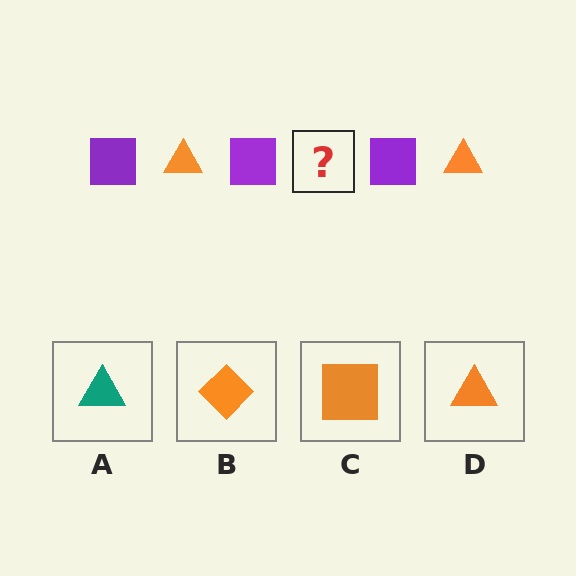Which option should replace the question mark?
Option D.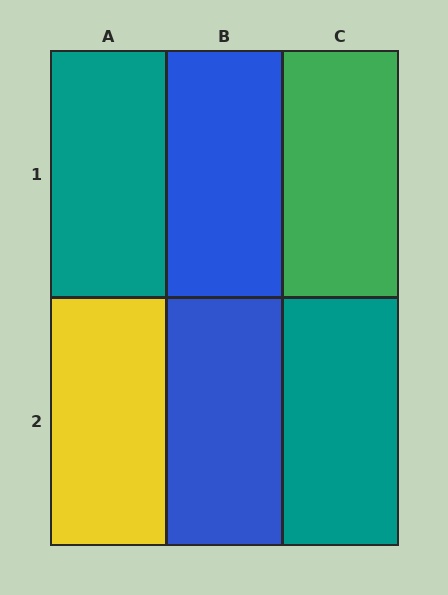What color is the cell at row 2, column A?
Yellow.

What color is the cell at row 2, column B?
Blue.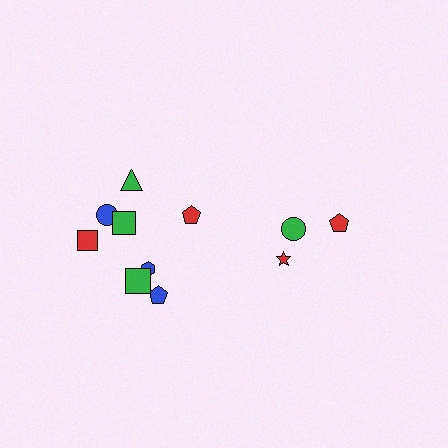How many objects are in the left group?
There are 8 objects.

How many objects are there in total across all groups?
There are 11 objects.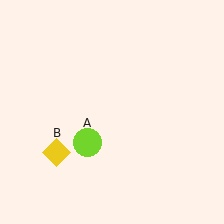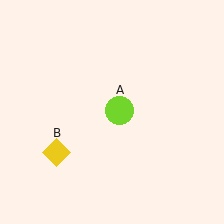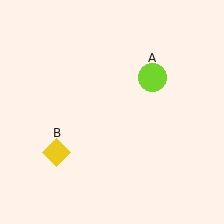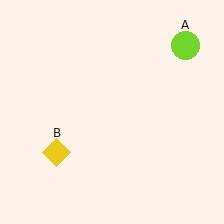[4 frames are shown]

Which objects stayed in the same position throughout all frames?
Yellow diamond (object B) remained stationary.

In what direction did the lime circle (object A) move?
The lime circle (object A) moved up and to the right.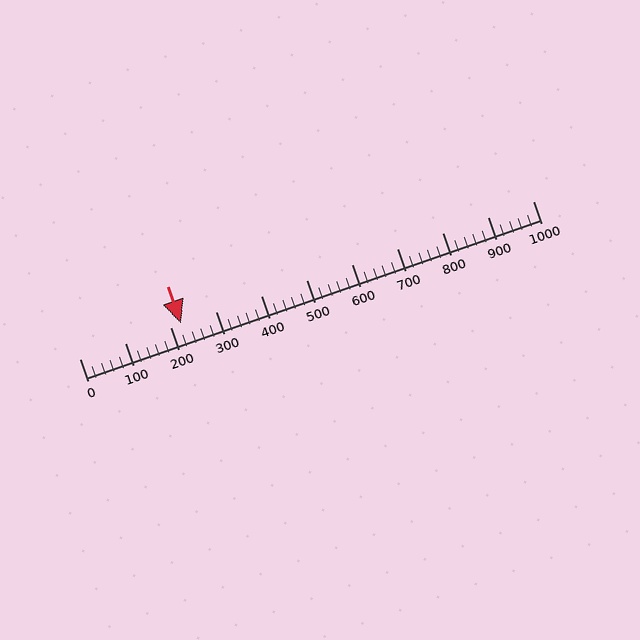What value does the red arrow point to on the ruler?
The red arrow points to approximately 223.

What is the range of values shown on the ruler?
The ruler shows values from 0 to 1000.